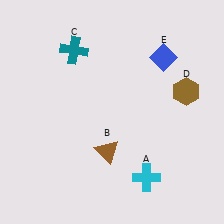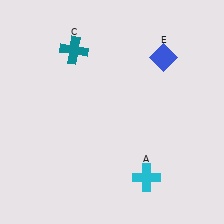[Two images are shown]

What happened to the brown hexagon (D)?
The brown hexagon (D) was removed in Image 2. It was in the top-right area of Image 1.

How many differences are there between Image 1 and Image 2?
There are 2 differences between the two images.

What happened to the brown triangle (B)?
The brown triangle (B) was removed in Image 2. It was in the bottom-left area of Image 1.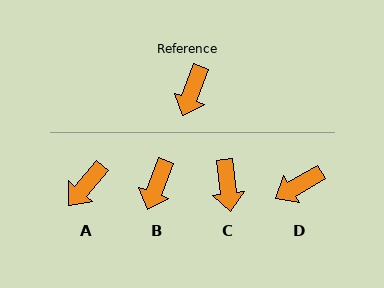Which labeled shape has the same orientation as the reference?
B.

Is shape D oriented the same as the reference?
No, it is off by about 39 degrees.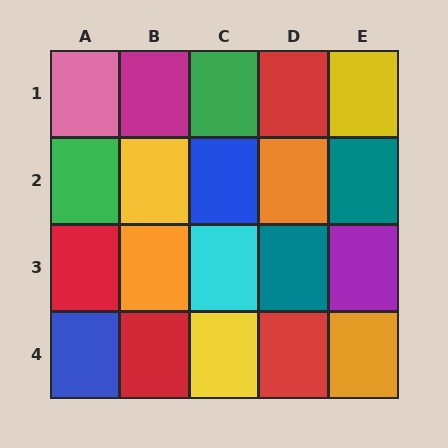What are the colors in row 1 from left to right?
Pink, magenta, green, red, yellow.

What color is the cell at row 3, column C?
Cyan.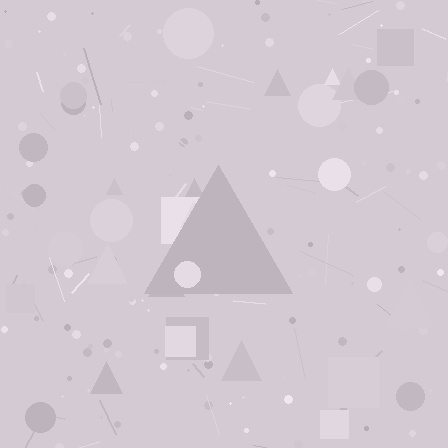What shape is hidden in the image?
A triangle is hidden in the image.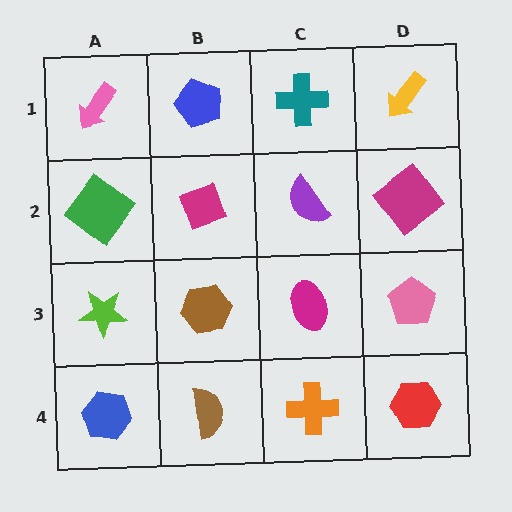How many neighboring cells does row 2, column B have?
4.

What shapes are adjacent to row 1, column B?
A magenta diamond (row 2, column B), a pink arrow (row 1, column A), a teal cross (row 1, column C).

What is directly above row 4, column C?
A magenta ellipse.